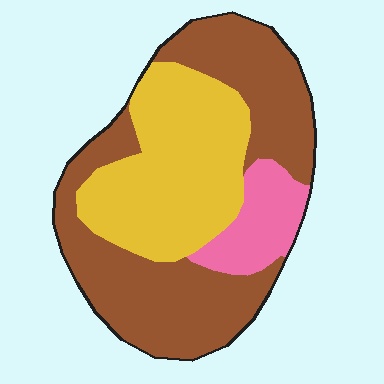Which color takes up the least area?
Pink, at roughly 10%.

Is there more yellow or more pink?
Yellow.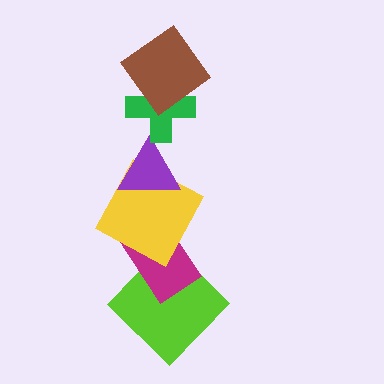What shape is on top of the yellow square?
The purple triangle is on top of the yellow square.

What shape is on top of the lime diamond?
The magenta rectangle is on top of the lime diamond.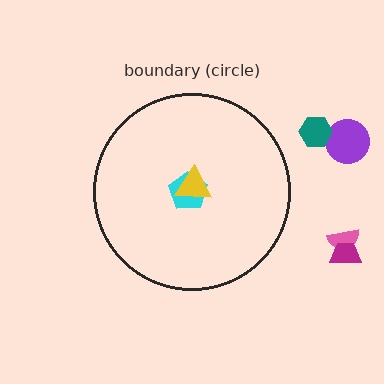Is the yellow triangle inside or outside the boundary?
Inside.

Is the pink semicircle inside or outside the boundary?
Outside.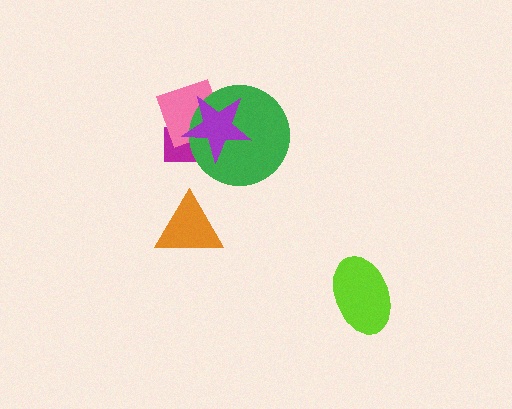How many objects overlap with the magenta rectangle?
3 objects overlap with the magenta rectangle.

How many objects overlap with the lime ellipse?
0 objects overlap with the lime ellipse.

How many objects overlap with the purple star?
3 objects overlap with the purple star.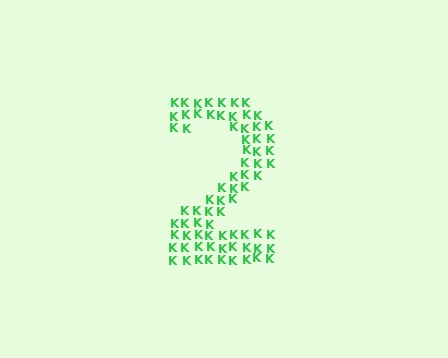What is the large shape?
The large shape is the digit 2.